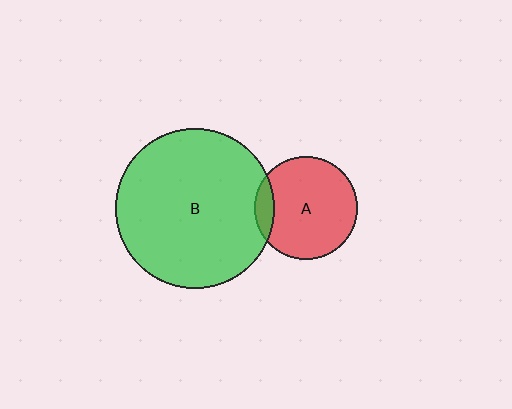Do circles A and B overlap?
Yes.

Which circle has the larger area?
Circle B (green).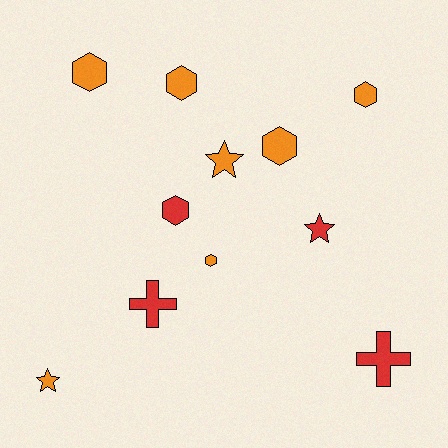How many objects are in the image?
There are 11 objects.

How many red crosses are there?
There are 2 red crosses.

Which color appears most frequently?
Orange, with 7 objects.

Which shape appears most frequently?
Hexagon, with 6 objects.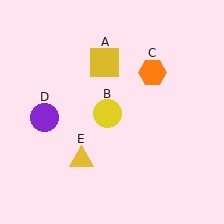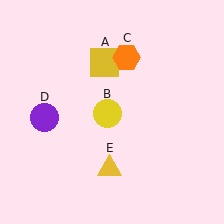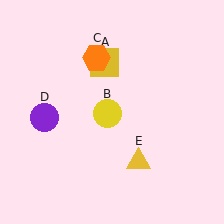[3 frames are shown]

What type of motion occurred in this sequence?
The orange hexagon (object C), yellow triangle (object E) rotated counterclockwise around the center of the scene.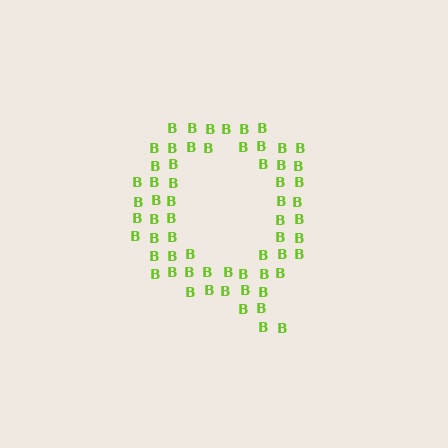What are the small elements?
The small elements are letter B's.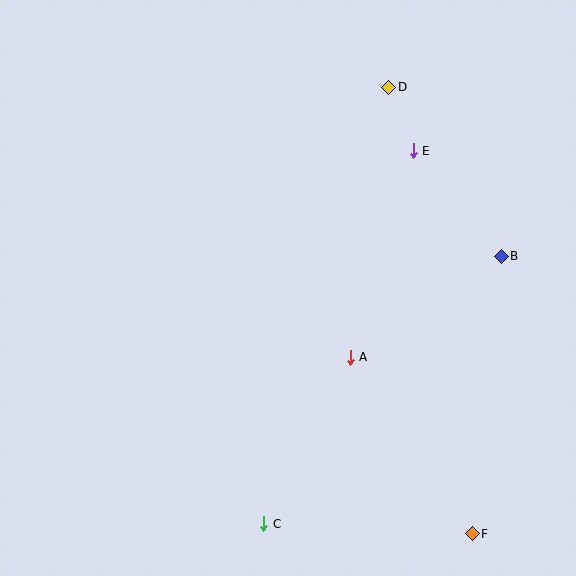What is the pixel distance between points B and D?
The distance between B and D is 203 pixels.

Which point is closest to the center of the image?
Point A at (350, 357) is closest to the center.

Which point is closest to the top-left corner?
Point D is closest to the top-left corner.